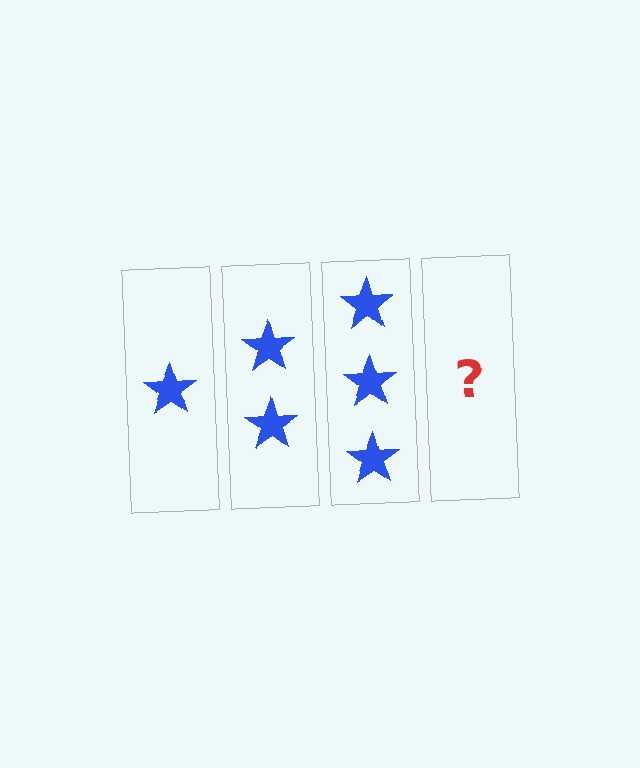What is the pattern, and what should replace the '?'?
The pattern is that each step adds one more star. The '?' should be 4 stars.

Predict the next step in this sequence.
The next step is 4 stars.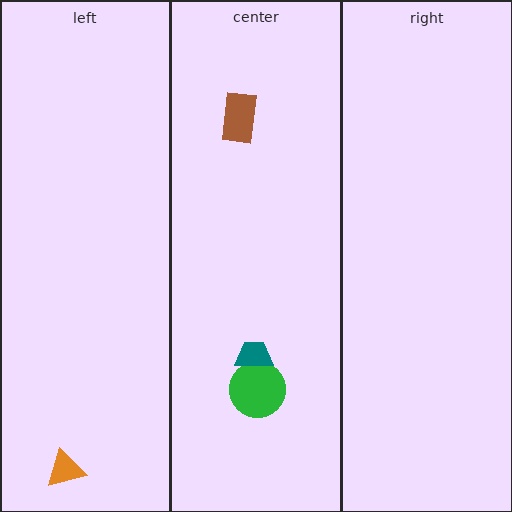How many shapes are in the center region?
3.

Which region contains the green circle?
The center region.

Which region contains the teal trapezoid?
The center region.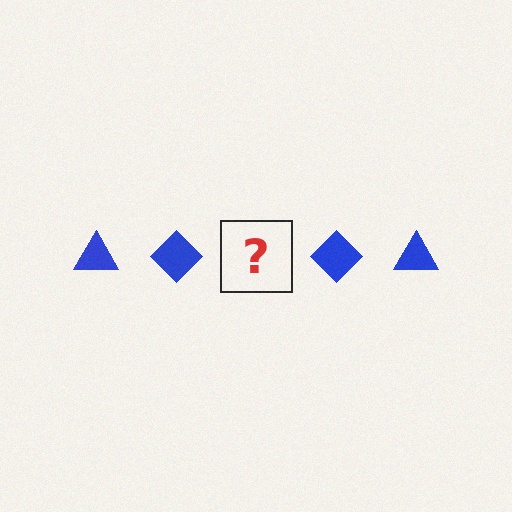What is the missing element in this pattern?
The missing element is a blue triangle.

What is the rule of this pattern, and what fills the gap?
The rule is that the pattern cycles through triangle, diamond shapes in blue. The gap should be filled with a blue triangle.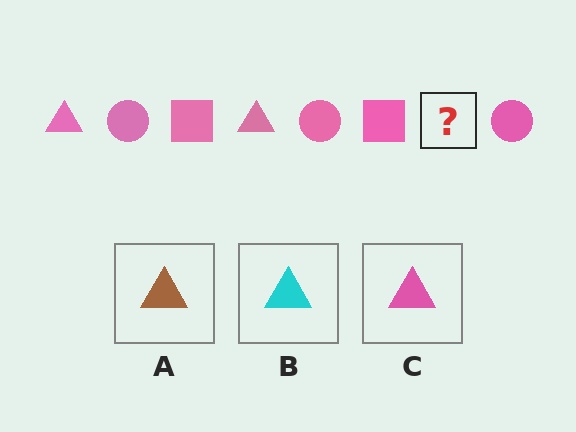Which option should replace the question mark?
Option C.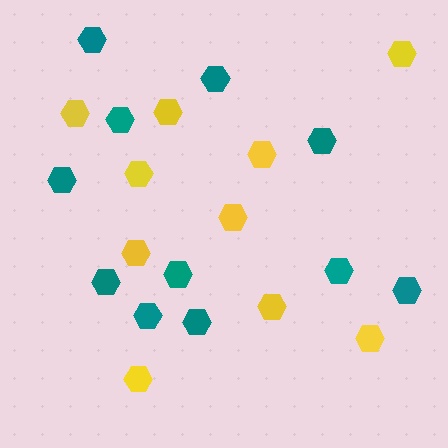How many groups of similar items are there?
There are 2 groups: one group of teal hexagons (11) and one group of yellow hexagons (10).